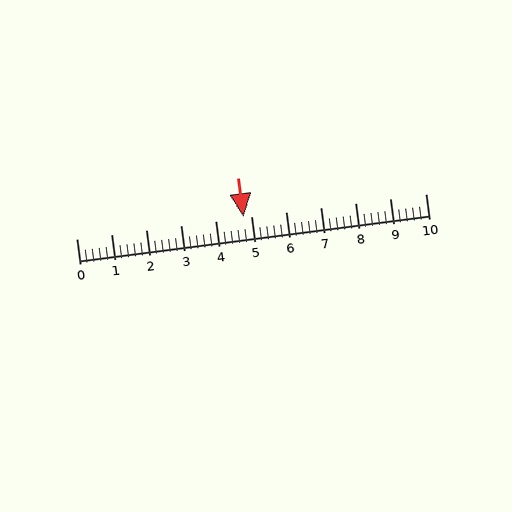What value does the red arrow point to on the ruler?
The red arrow points to approximately 4.8.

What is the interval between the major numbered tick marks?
The major tick marks are spaced 1 units apart.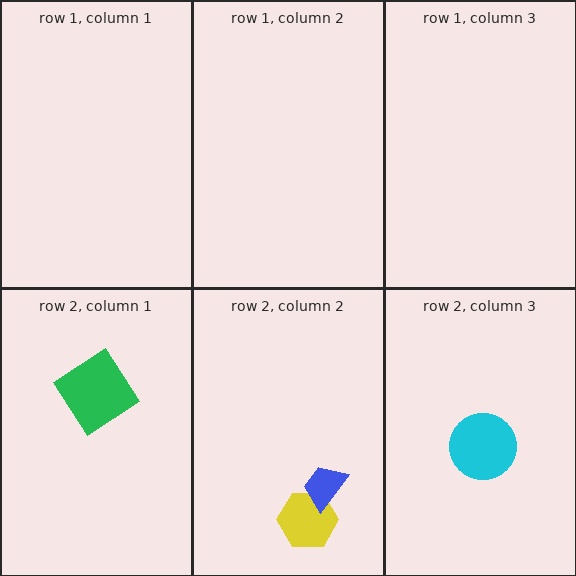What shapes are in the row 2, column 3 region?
The cyan circle.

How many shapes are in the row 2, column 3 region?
1.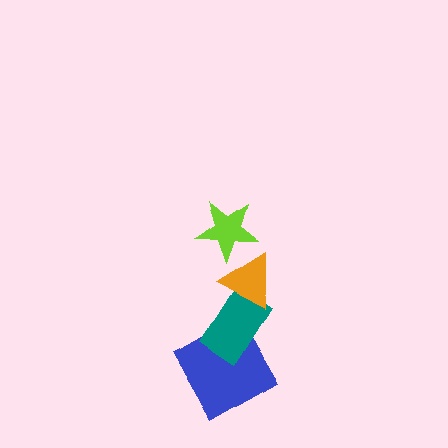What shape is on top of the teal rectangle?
The orange triangle is on top of the teal rectangle.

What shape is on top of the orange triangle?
The lime star is on top of the orange triangle.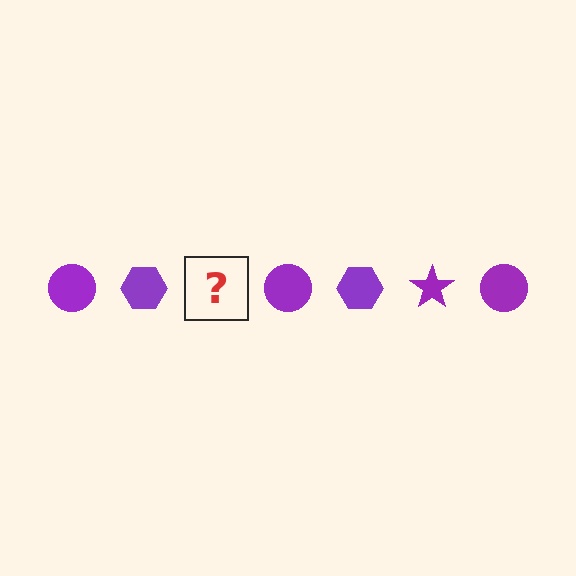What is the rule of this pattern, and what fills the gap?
The rule is that the pattern cycles through circle, hexagon, star shapes in purple. The gap should be filled with a purple star.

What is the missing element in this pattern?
The missing element is a purple star.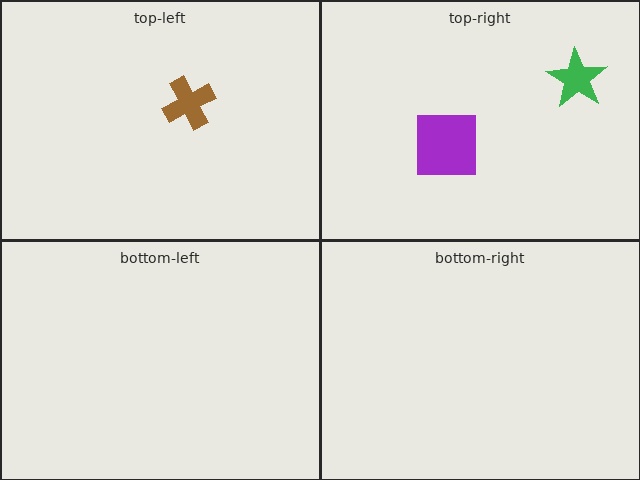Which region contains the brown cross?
The top-left region.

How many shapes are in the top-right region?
2.